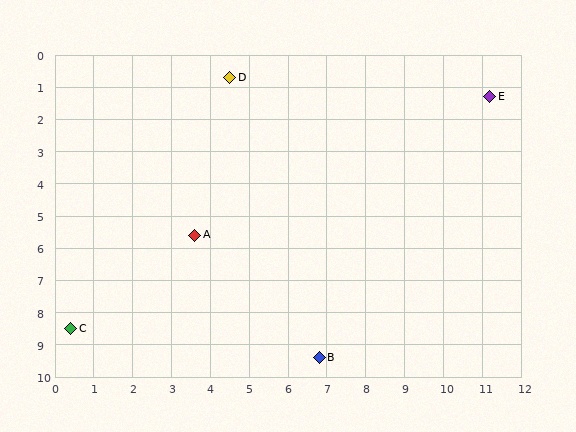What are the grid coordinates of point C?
Point C is at approximately (0.4, 8.5).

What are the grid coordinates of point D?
Point D is at approximately (4.5, 0.7).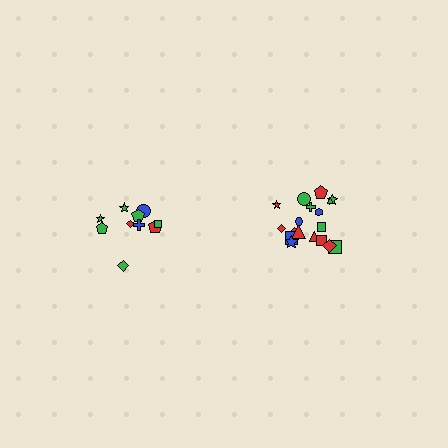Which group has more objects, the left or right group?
The right group.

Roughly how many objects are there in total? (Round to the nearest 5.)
Roughly 30 objects in total.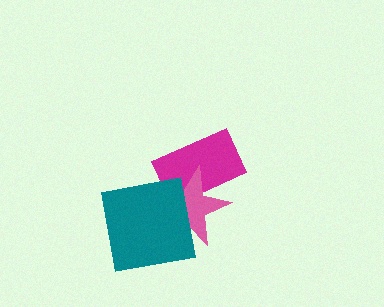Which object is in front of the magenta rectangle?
The pink star is in front of the magenta rectangle.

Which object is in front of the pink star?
The teal square is in front of the pink star.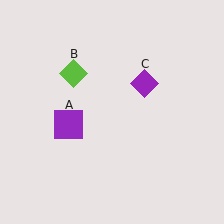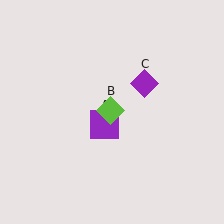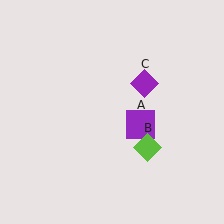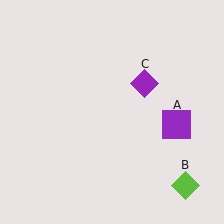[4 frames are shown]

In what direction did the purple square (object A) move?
The purple square (object A) moved right.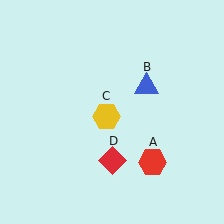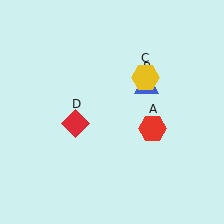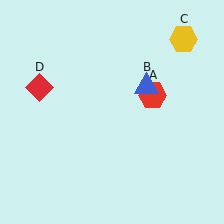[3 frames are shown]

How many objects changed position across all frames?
3 objects changed position: red hexagon (object A), yellow hexagon (object C), red diamond (object D).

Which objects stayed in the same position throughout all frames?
Blue triangle (object B) remained stationary.